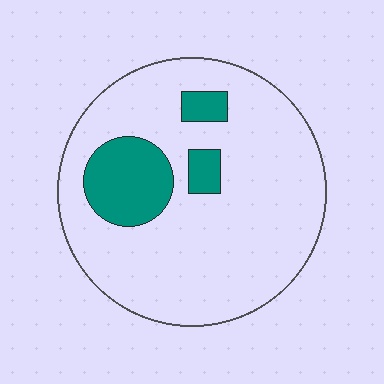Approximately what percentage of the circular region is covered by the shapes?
Approximately 15%.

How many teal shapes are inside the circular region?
3.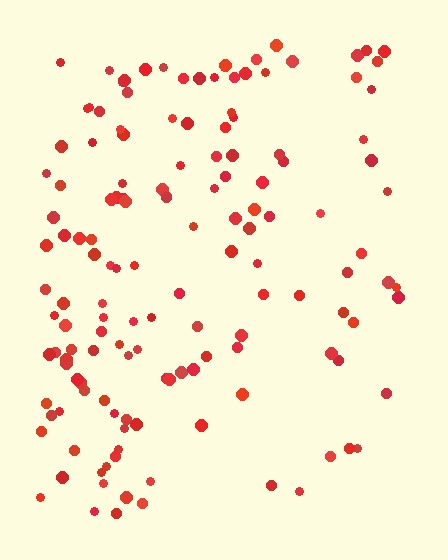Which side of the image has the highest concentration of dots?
The left.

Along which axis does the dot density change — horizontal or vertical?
Horizontal.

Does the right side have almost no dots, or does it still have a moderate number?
Still a moderate number, just noticeably fewer than the left.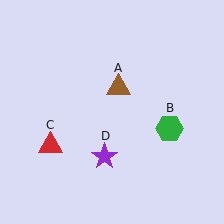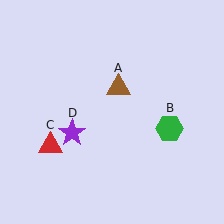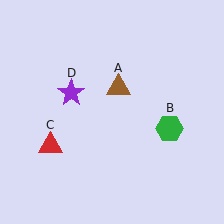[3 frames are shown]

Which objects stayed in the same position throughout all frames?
Brown triangle (object A) and green hexagon (object B) and red triangle (object C) remained stationary.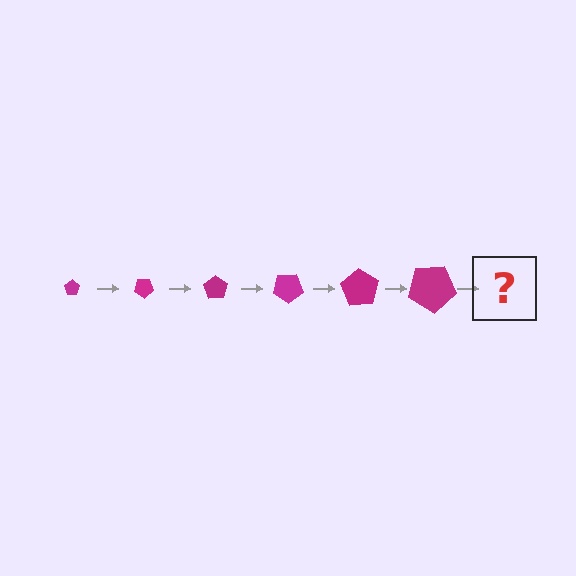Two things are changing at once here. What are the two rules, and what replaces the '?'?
The two rules are that the pentagon grows larger each step and it rotates 35 degrees each step. The '?' should be a pentagon, larger than the previous one and rotated 210 degrees from the start.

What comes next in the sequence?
The next element should be a pentagon, larger than the previous one and rotated 210 degrees from the start.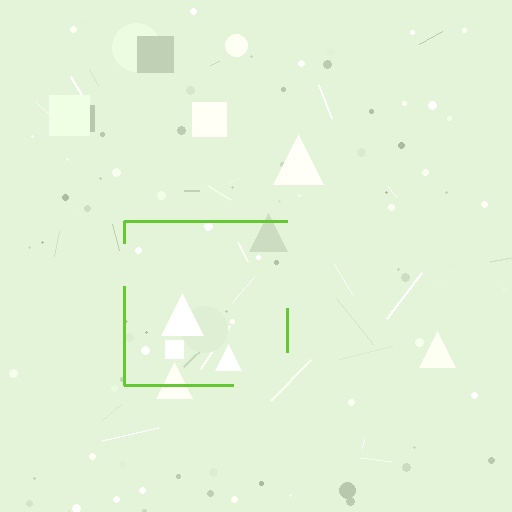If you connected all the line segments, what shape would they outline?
They would outline a square.